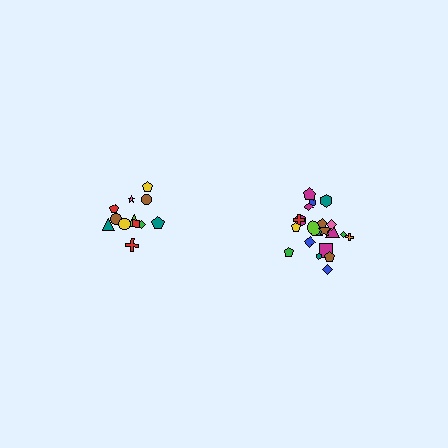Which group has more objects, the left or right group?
The right group.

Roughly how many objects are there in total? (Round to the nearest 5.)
Roughly 35 objects in total.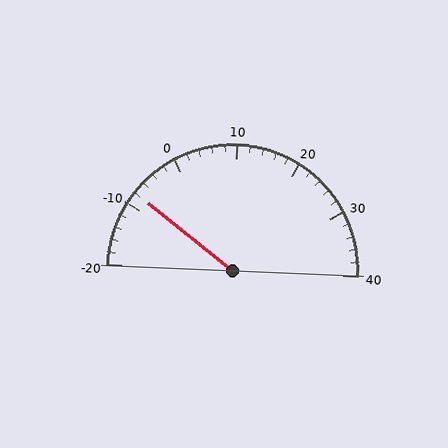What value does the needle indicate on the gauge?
The needle indicates approximately -8.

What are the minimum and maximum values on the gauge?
The gauge ranges from -20 to 40.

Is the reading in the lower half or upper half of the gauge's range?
The reading is in the lower half of the range (-20 to 40).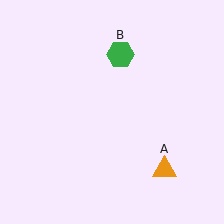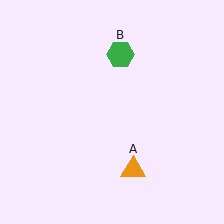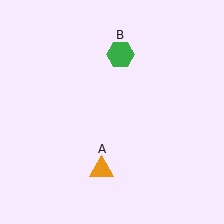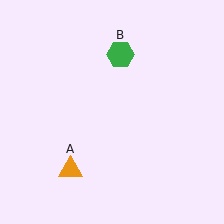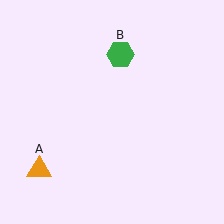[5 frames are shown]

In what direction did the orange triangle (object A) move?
The orange triangle (object A) moved left.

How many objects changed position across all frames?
1 object changed position: orange triangle (object A).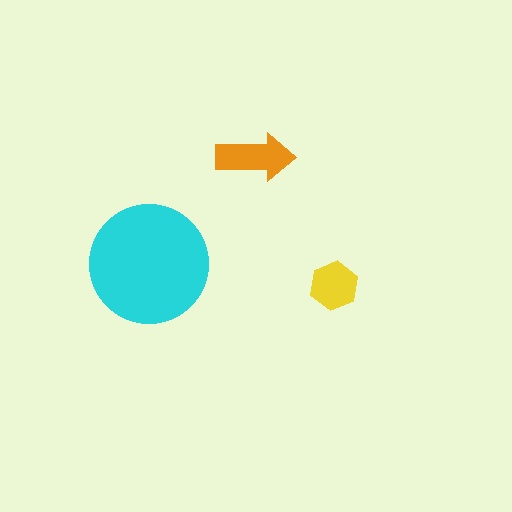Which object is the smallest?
The yellow hexagon.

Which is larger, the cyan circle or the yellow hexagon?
The cyan circle.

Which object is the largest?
The cyan circle.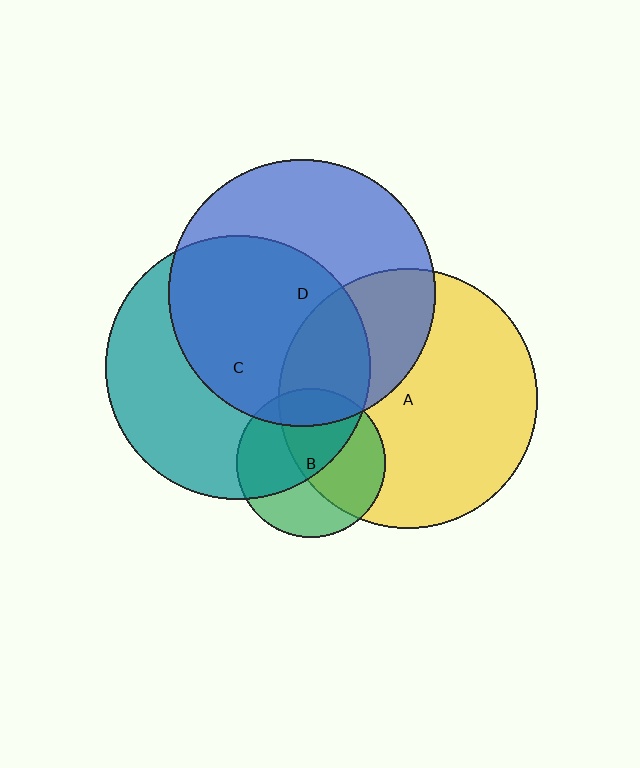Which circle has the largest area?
Circle D (blue).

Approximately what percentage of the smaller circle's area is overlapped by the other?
Approximately 15%.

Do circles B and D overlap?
Yes.